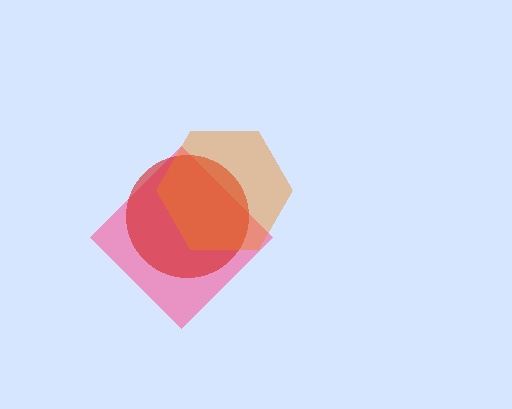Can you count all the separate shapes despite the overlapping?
Yes, there are 3 separate shapes.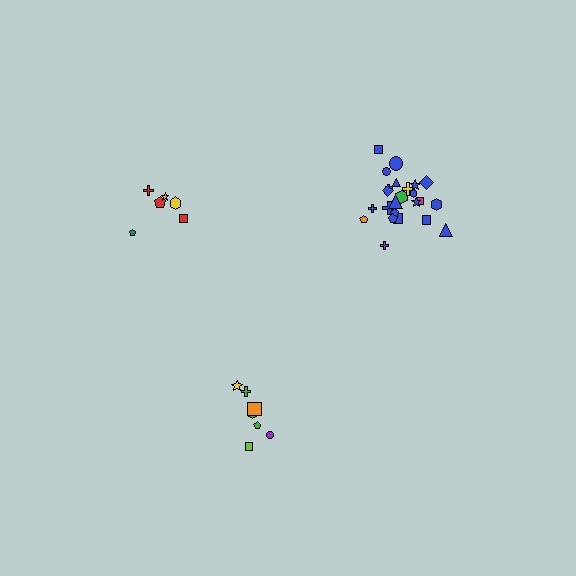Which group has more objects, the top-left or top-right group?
The top-right group.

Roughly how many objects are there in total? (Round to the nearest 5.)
Roughly 40 objects in total.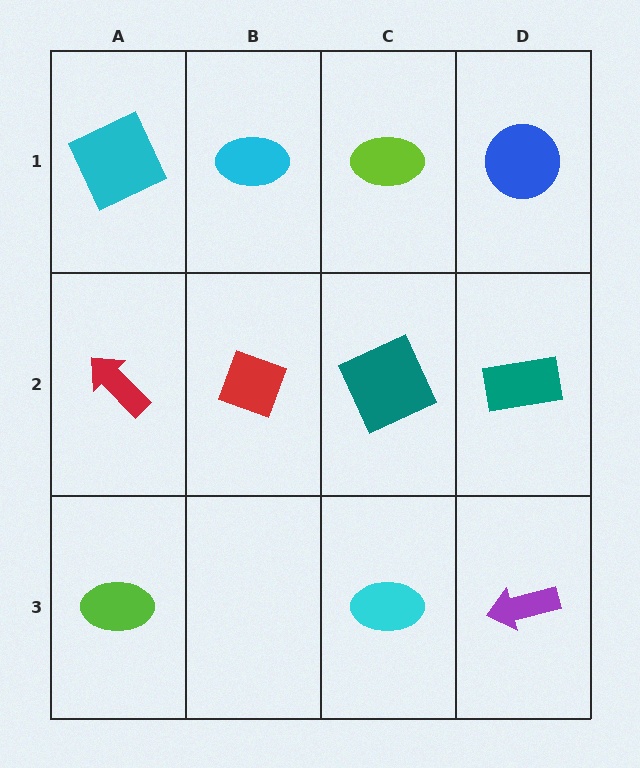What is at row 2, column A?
A red arrow.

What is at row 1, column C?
A lime ellipse.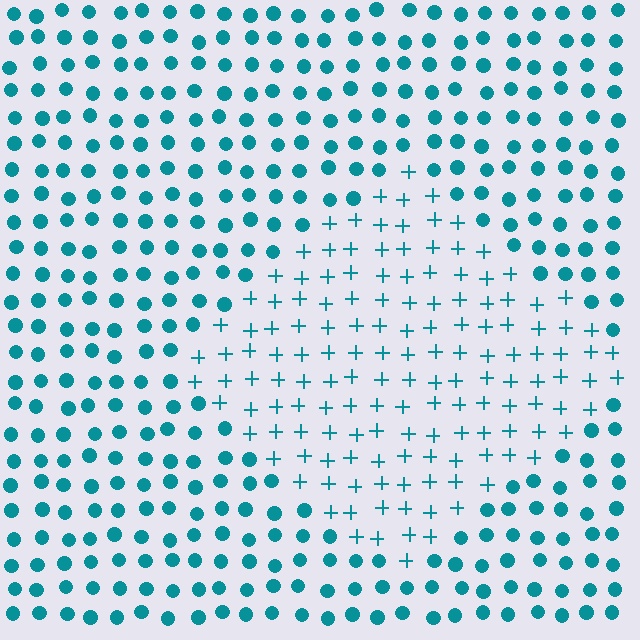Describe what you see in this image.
The image is filled with small teal elements arranged in a uniform grid. A diamond-shaped region contains plus signs, while the surrounding area contains circles. The boundary is defined purely by the change in element shape.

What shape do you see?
I see a diamond.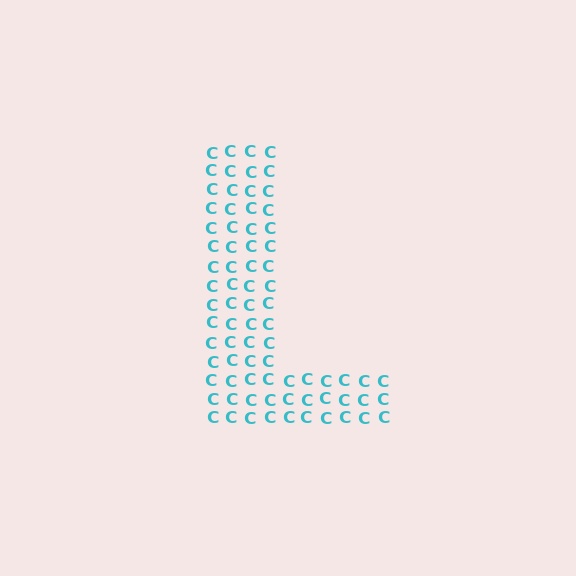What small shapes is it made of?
It is made of small letter C's.